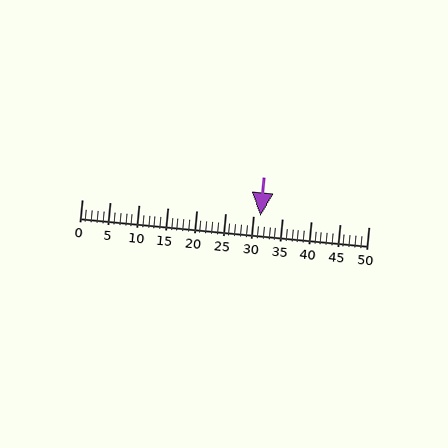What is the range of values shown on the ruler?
The ruler shows values from 0 to 50.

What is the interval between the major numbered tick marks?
The major tick marks are spaced 5 units apart.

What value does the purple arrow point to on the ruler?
The purple arrow points to approximately 31.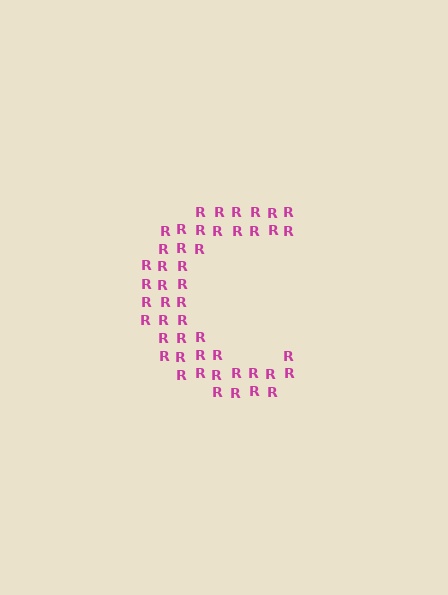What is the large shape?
The large shape is the letter C.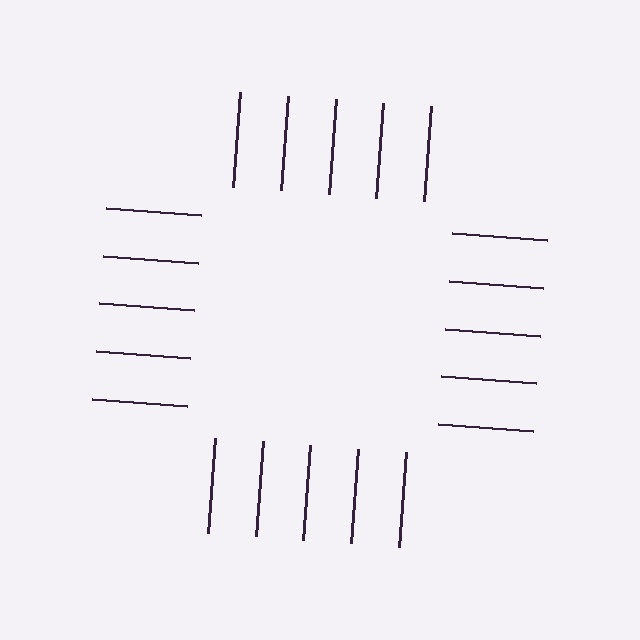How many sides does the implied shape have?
4 sides — the line-ends trace a square.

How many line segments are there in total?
20 — 5 along each of the 4 edges.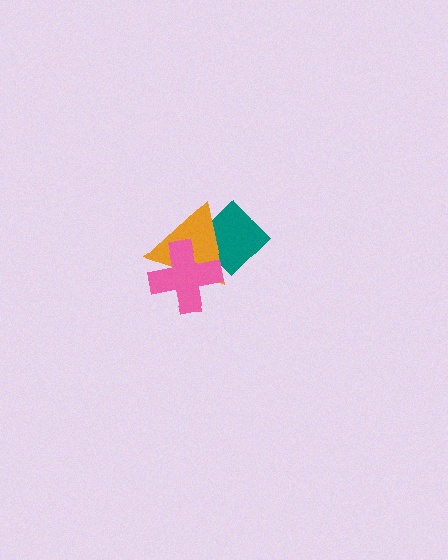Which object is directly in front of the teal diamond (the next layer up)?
The orange triangle is directly in front of the teal diamond.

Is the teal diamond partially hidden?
Yes, it is partially covered by another shape.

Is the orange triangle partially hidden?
Yes, it is partially covered by another shape.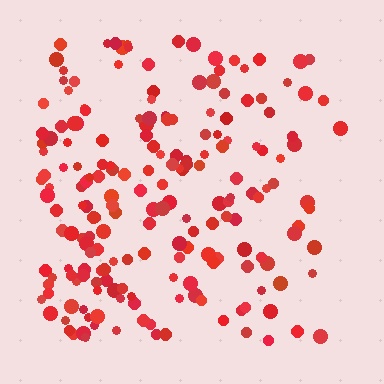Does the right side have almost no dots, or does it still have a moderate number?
Still a moderate number, just noticeably fewer than the left.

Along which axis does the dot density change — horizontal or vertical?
Horizontal.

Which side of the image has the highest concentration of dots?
The left.